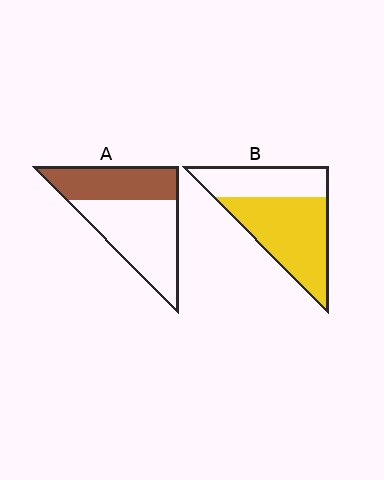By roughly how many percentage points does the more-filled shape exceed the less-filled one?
By roughly 20 percentage points (B over A).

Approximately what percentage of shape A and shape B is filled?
A is approximately 40% and B is approximately 65%.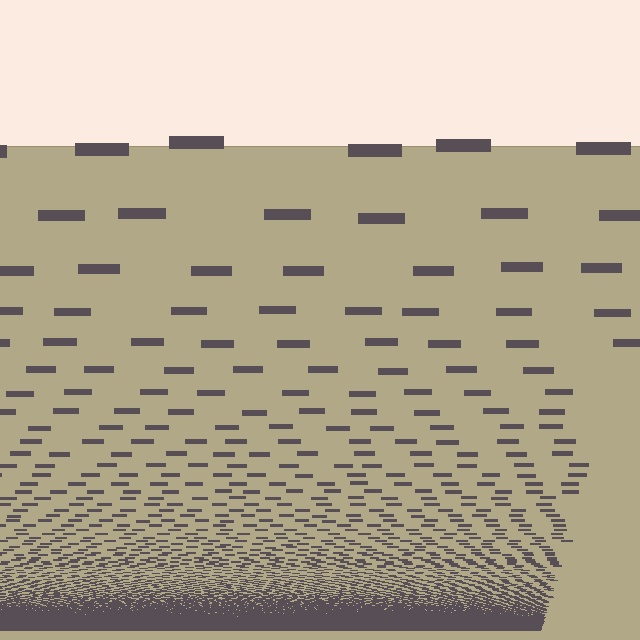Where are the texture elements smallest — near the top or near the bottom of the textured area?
Near the bottom.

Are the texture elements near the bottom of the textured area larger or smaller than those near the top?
Smaller. The gradient is inverted — elements near the bottom are smaller and denser.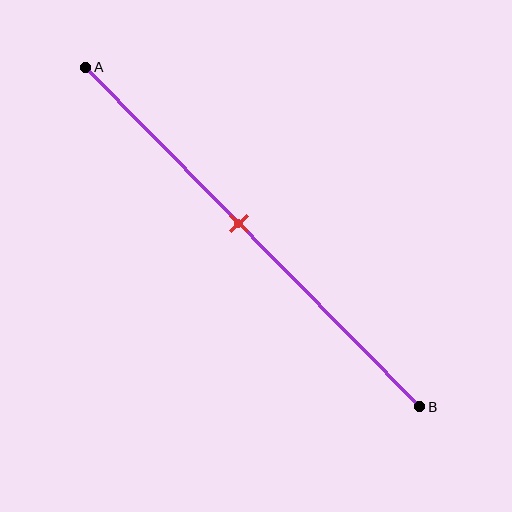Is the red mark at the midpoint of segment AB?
No, the mark is at about 45% from A, not at the 50% midpoint.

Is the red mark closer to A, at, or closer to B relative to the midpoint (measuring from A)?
The red mark is closer to point A than the midpoint of segment AB.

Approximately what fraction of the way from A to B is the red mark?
The red mark is approximately 45% of the way from A to B.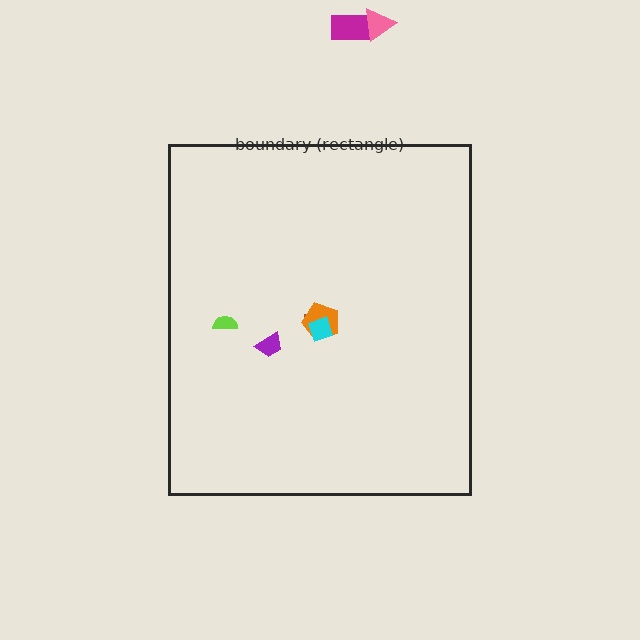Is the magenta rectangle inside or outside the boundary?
Outside.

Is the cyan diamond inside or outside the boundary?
Inside.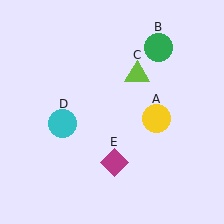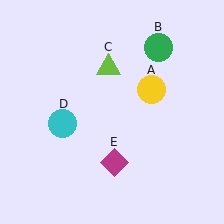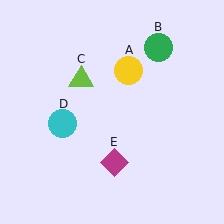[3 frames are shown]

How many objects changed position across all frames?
2 objects changed position: yellow circle (object A), lime triangle (object C).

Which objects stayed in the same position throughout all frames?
Green circle (object B) and cyan circle (object D) and magenta diamond (object E) remained stationary.